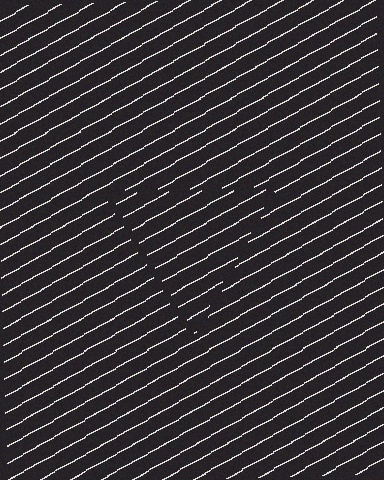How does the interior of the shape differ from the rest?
The interior of the shape contains the same grating, shifted by half a period — the contour is defined by the phase discontinuity where line-ends from the inner and outer gratings abut.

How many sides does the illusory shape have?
3 sides — the line-ends trace a triangle.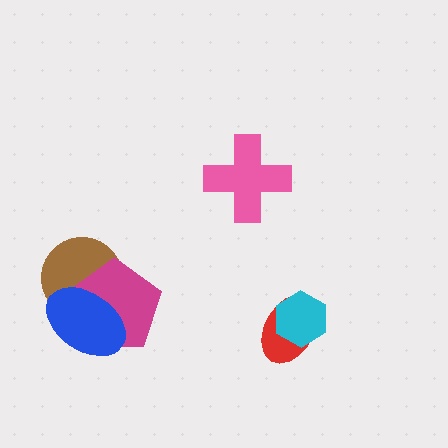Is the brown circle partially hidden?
Yes, it is partially covered by another shape.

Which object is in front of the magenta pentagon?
The blue ellipse is in front of the magenta pentagon.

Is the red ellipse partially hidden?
Yes, it is partially covered by another shape.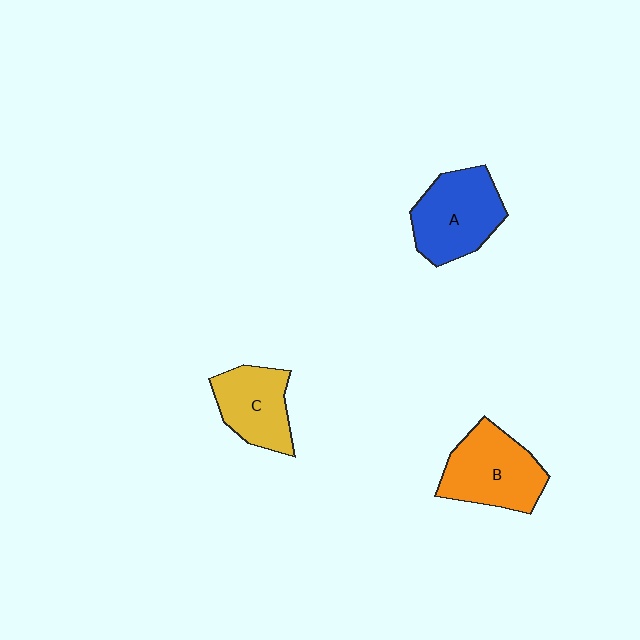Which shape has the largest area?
Shape B (orange).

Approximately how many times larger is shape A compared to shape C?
Approximately 1.2 times.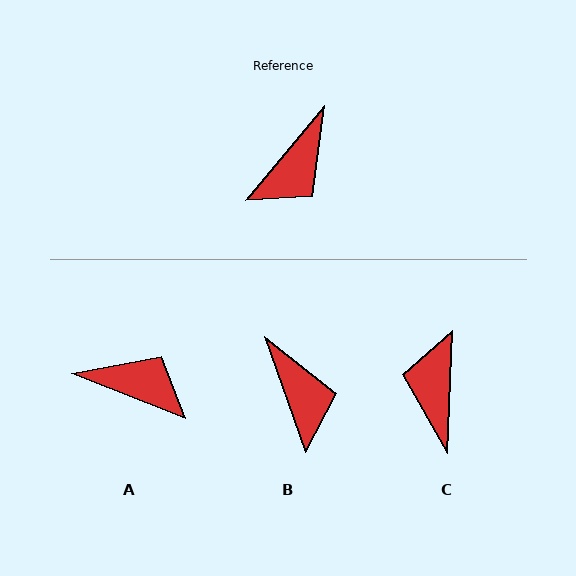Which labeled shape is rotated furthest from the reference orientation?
C, about 143 degrees away.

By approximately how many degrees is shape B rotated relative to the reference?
Approximately 59 degrees counter-clockwise.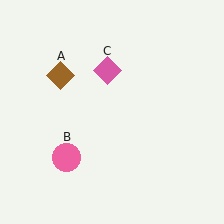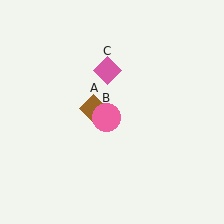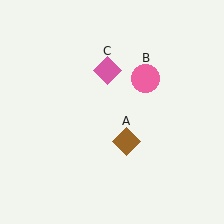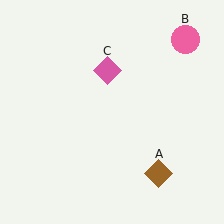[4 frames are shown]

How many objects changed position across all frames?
2 objects changed position: brown diamond (object A), pink circle (object B).